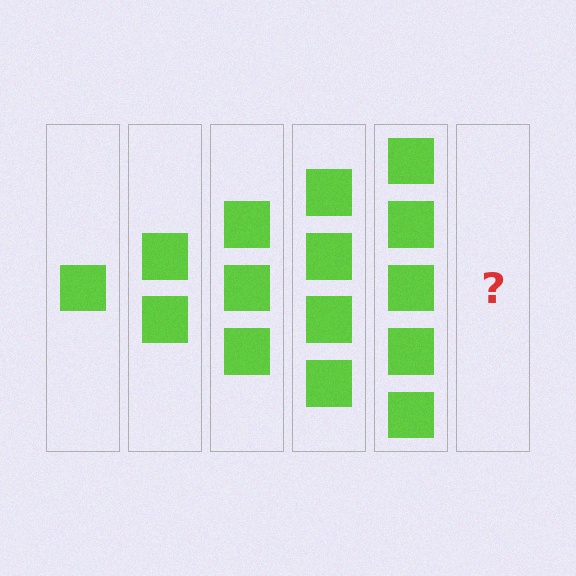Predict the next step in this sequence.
The next step is 6 squares.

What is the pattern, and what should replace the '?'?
The pattern is that each step adds one more square. The '?' should be 6 squares.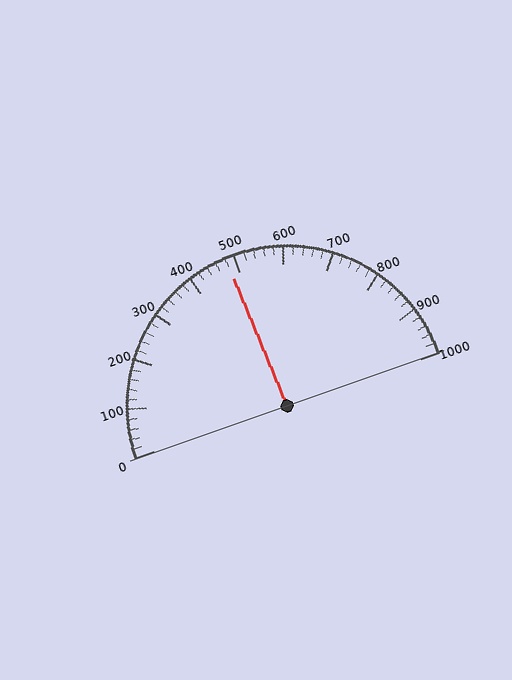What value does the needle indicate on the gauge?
The needle indicates approximately 480.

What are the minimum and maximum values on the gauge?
The gauge ranges from 0 to 1000.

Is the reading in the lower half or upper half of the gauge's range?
The reading is in the lower half of the range (0 to 1000).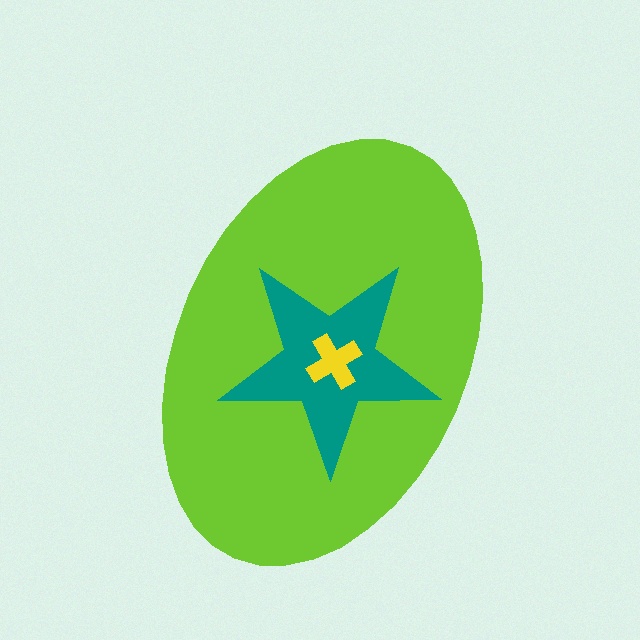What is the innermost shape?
The yellow cross.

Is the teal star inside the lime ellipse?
Yes.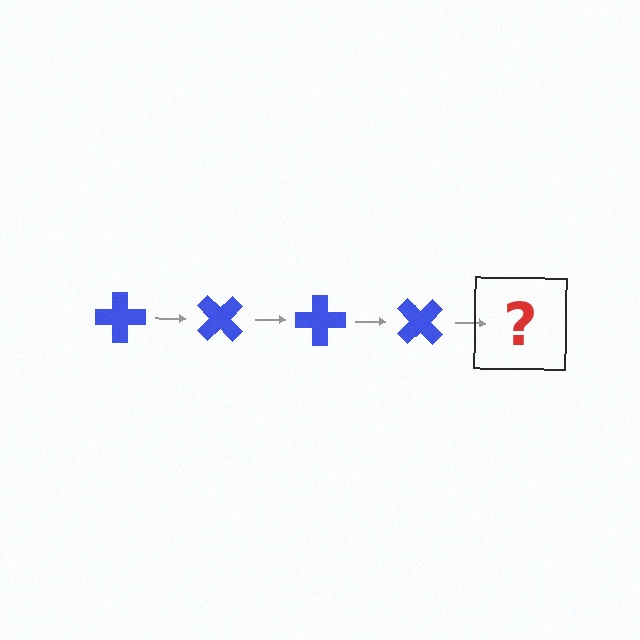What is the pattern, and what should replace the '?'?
The pattern is that the cross rotates 45 degrees each step. The '?' should be a blue cross rotated 180 degrees.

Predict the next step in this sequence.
The next step is a blue cross rotated 180 degrees.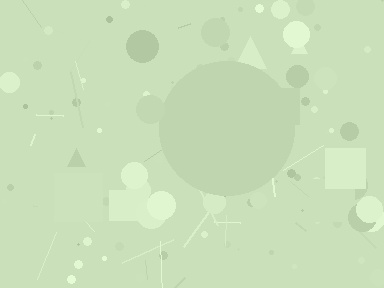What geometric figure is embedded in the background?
A circle is embedded in the background.